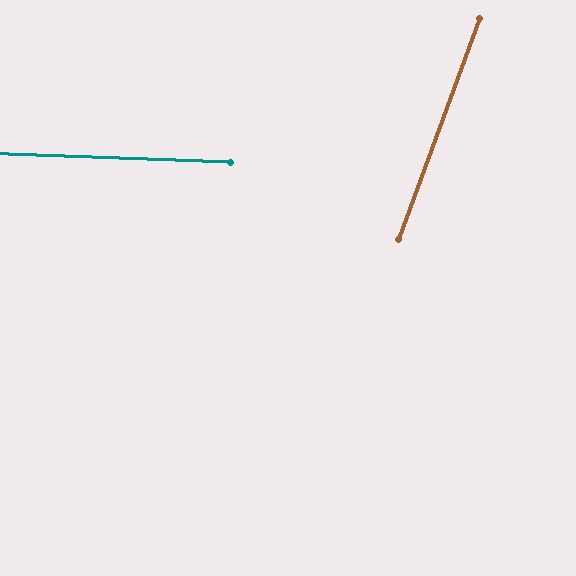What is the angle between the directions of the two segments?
Approximately 72 degrees.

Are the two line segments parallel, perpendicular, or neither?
Neither parallel nor perpendicular — they differ by about 72°.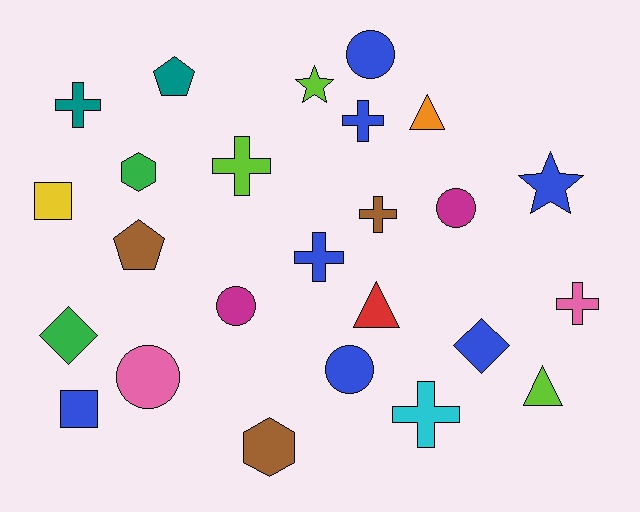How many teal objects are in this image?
There are 2 teal objects.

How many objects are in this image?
There are 25 objects.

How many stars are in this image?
There are 2 stars.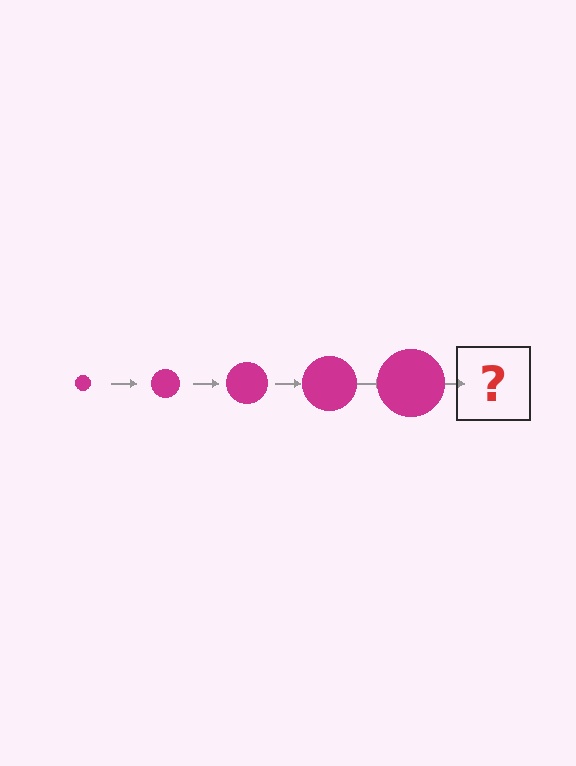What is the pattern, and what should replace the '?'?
The pattern is that the circle gets progressively larger each step. The '?' should be a magenta circle, larger than the previous one.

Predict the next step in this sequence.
The next step is a magenta circle, larger than the previous one.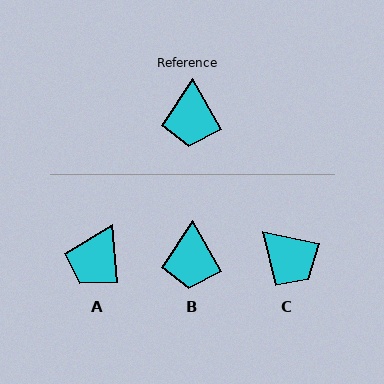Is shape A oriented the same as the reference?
No, it is off by about 25 degrees.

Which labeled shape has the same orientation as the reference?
B.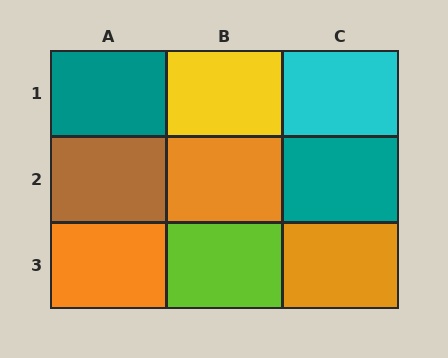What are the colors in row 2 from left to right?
Brown, orange, teal.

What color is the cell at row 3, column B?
Lime.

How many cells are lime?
1 cell is lime.